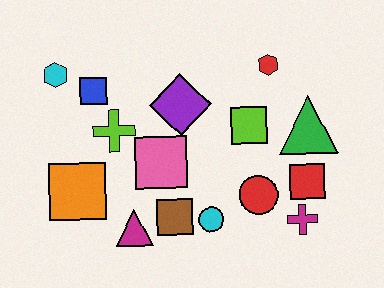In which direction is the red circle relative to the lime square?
The red circle is below the lime square.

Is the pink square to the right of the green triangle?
No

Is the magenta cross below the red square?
Yes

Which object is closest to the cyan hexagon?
The blue square is closest to the cyan hexagon.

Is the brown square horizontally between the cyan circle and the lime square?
No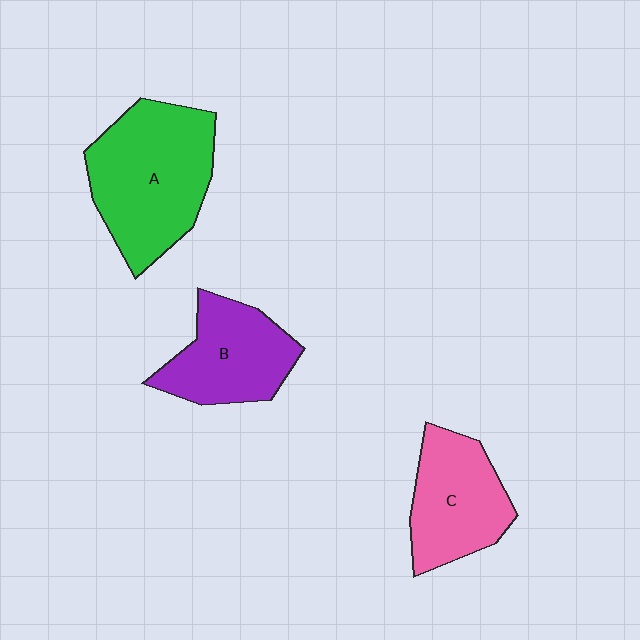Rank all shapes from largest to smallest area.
From largest to smallest: A (green), C (pink), B (purple).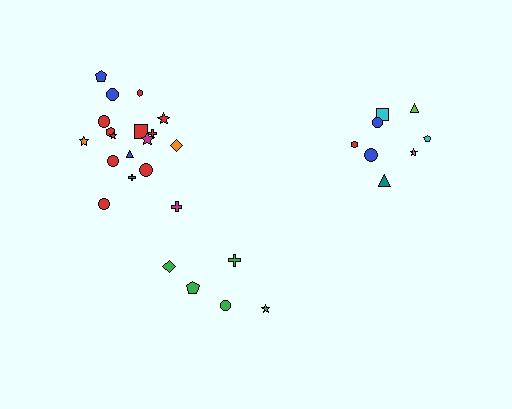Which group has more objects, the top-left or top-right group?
The top-left group.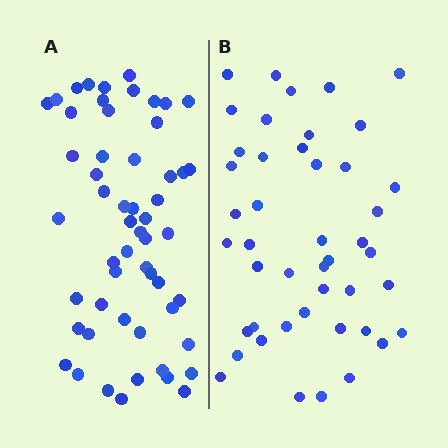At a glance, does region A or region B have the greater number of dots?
Region A (the left region) has more dots.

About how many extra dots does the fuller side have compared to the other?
Region A has roughly 10 or so more dots than region B.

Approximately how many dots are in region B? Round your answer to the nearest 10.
About 40 dots. (The exact count is 45, which rounds to 40.)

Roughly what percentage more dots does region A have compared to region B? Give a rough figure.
About 20% more.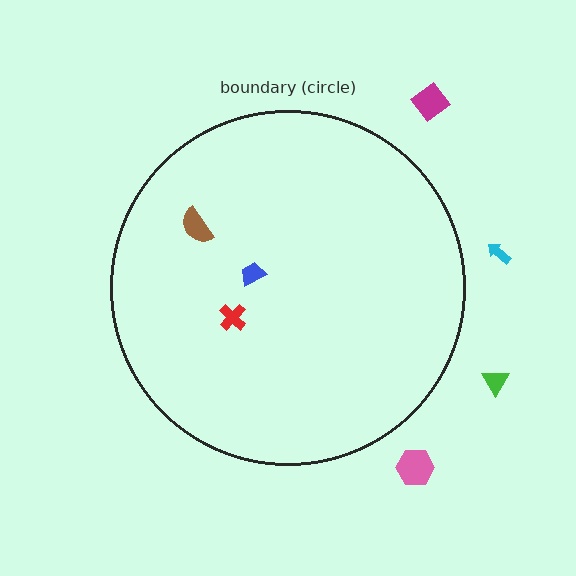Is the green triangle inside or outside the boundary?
Outside.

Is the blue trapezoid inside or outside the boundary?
Inside.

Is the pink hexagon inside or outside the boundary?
Outside.